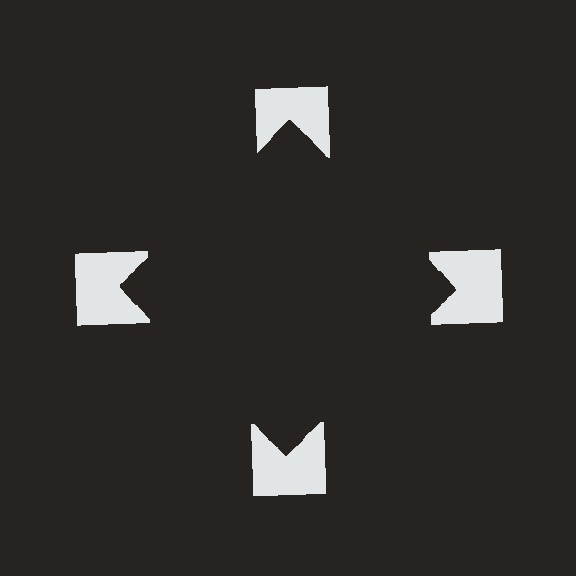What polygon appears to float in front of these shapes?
An illusory square — its edges are inferred from the aligned wedge cuts in the notched squares, not physically drawn.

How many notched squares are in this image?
There are 4 — one at each vertex of the illusory square.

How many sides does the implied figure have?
4 sides.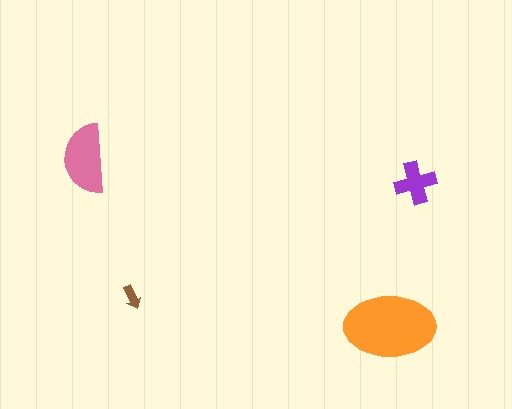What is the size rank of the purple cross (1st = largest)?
3rd.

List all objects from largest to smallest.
The orange ellipse, the pink semicircle, the purple cross, the brown arrow.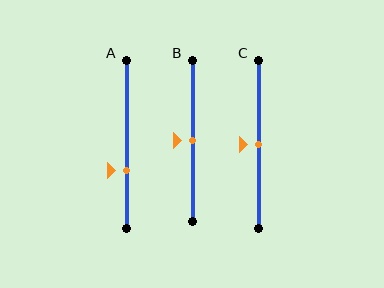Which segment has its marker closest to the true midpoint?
Segment B has its marker closest to the true midpoint.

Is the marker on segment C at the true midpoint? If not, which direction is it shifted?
Yes, the marker on segment C is at the true midpoint.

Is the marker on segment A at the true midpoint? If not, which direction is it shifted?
No, the marker on segment A is shifted downward by about 16% of the segment length.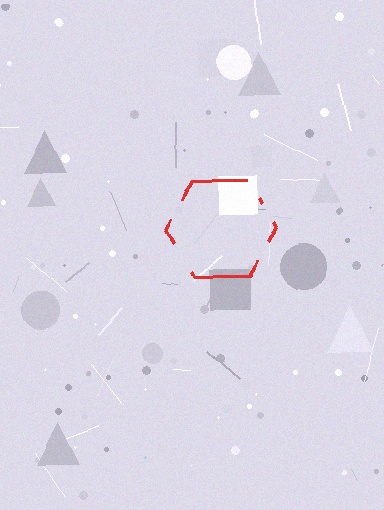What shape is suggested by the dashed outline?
The dashed outline suggests a hexagon.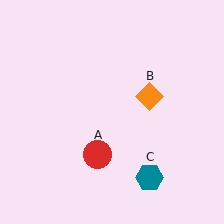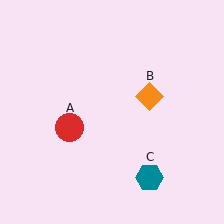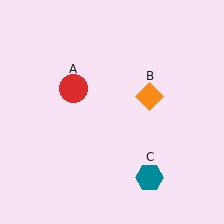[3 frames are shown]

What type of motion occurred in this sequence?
The red circle (object A) rotated clockwise around the center of the scene.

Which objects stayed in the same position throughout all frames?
Orange diamond (object B) and teal hexagon (object C) remained stationary.